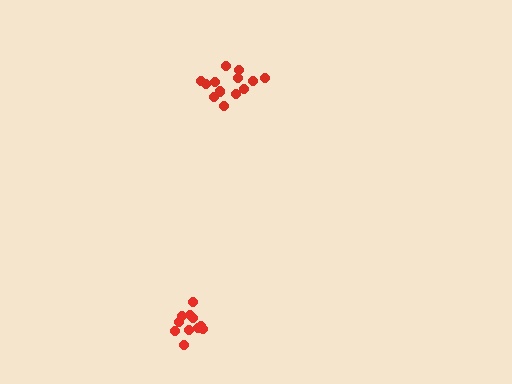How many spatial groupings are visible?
There are 2 spatial groupings.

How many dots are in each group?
Group 1: 11 dots, Group 2: 13 dots (24 total).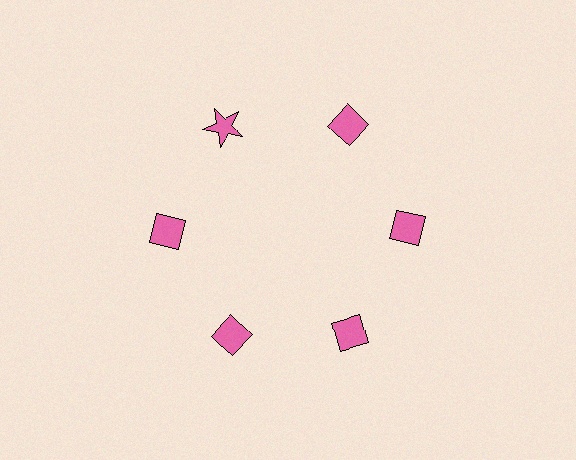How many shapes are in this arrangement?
There are 6 shapes arranged in a ring pattern.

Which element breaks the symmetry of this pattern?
The pink star at roughly the 11 o'clock position breaks the symmetry. All other shapes are pink diamonds.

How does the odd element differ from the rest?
It has a different shape: star instead of diamond.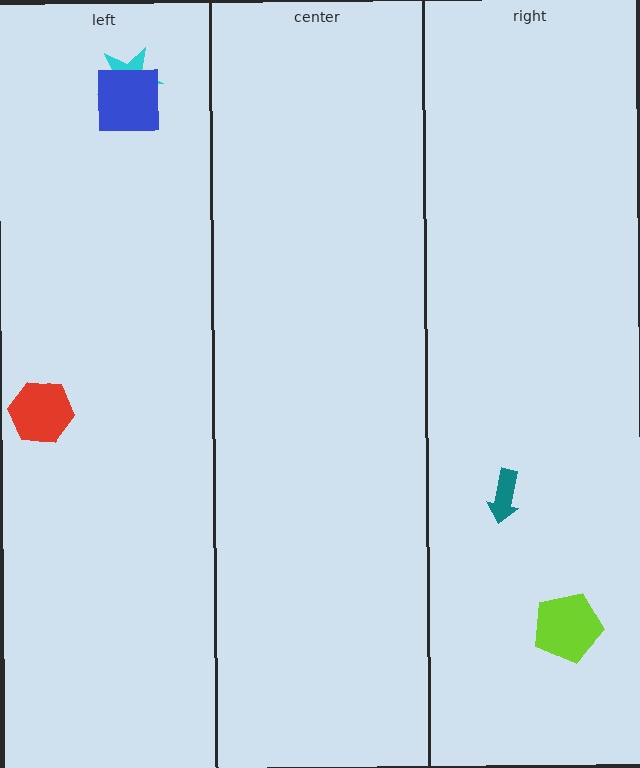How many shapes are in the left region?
3.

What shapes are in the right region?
The lime pentagon, the teal arrow.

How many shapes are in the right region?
2.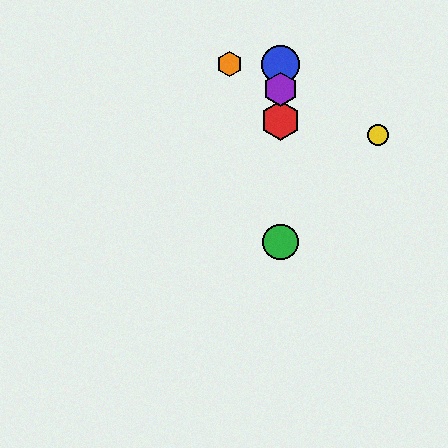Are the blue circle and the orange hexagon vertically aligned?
No, the blue circle is at x≈280 and the orange hexagon is at x≈229.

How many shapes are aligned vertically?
4 shapes (the red hexagon, the blue circle, the green circle, the purple hexagon) are aligned vertically.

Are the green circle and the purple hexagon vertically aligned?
Yes, both are at x≈280.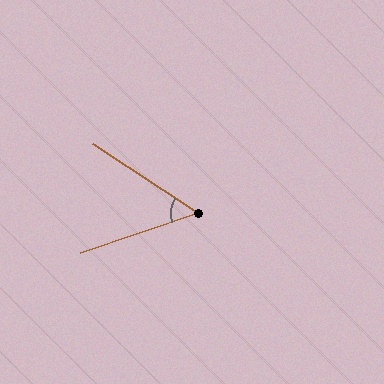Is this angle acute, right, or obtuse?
It is acute.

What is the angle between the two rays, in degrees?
Approximately 52 degrees.